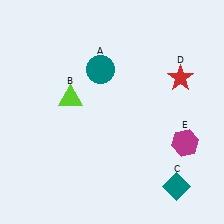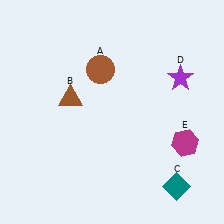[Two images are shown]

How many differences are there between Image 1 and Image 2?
There are 3 differences between the two images.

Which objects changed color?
A changed from teal to brown. B changed from lime to brown. D changed from red to purple.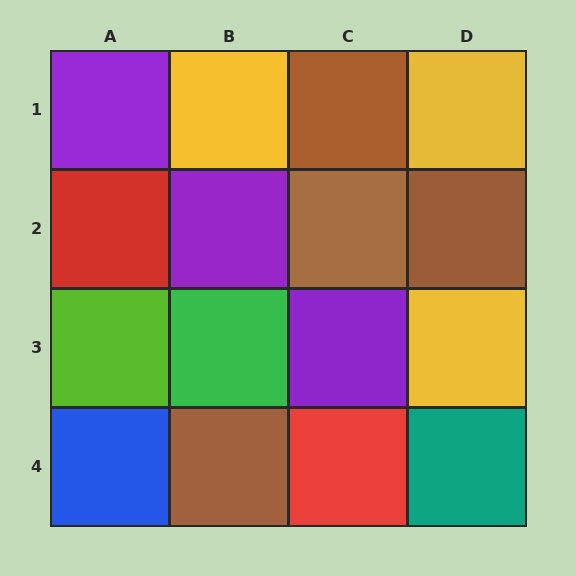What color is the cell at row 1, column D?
Yellow.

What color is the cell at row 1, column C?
Brown.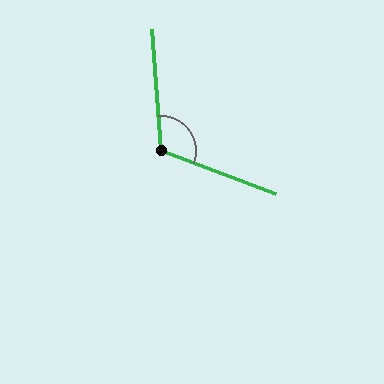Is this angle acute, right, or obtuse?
It is obtuse.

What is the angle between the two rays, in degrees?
Approximately 115 degrees.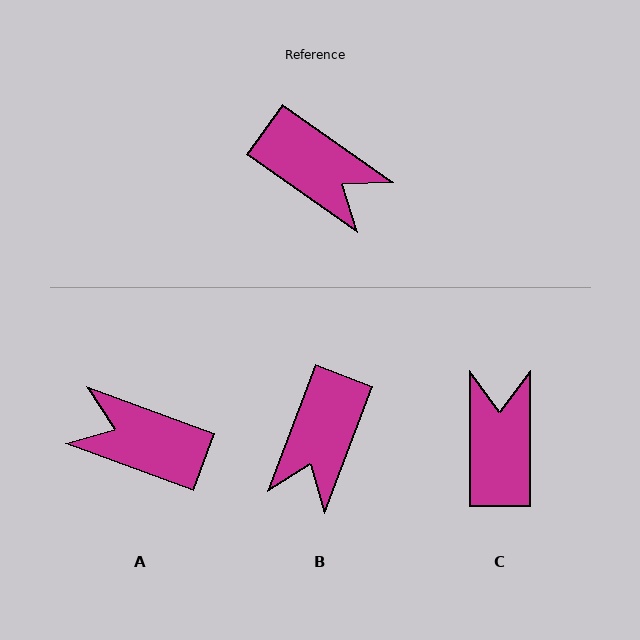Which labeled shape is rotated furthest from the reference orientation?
A, about 165 degrees away.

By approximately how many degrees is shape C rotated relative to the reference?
Approximately 125 degrees counter-clockwise.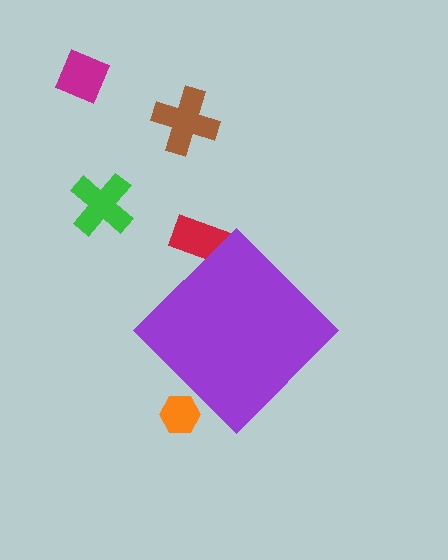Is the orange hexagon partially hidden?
Yes, the orange hexagon is partially hidden behind the purple diamond.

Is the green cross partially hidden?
No, the green cross is fully visible.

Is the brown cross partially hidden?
No, the brown cross is fully visible.